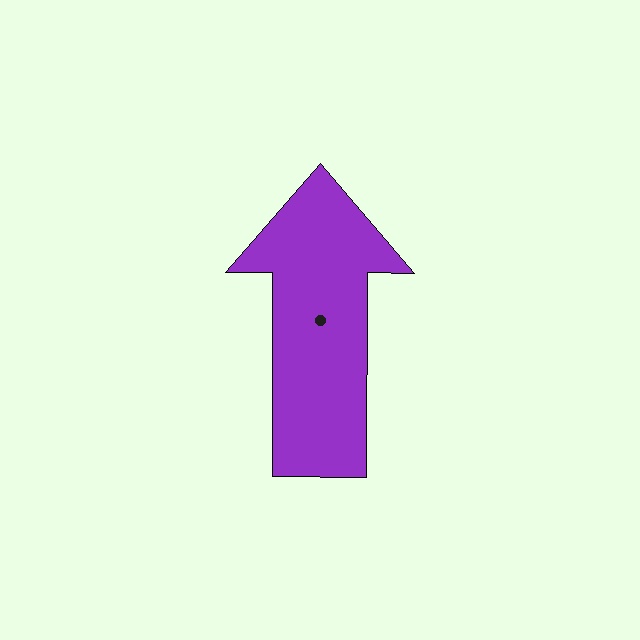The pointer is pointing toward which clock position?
Roughly 12 o'clock.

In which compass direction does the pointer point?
North.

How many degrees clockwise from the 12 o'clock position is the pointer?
Approximately 0 degrees.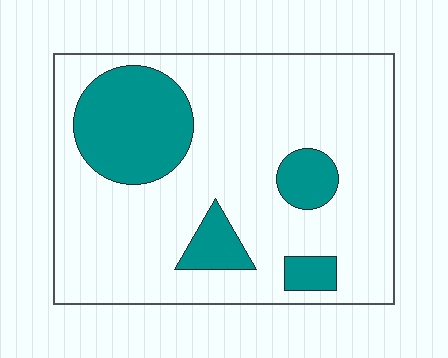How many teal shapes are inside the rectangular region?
4.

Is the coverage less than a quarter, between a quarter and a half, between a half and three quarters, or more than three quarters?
Less than a quarter.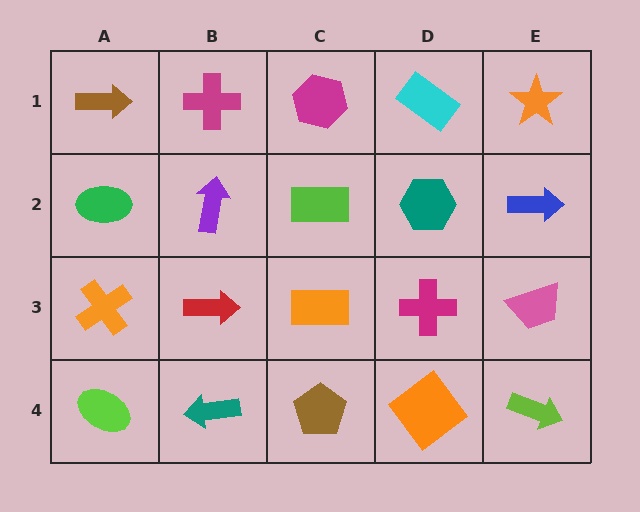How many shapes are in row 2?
5 shapes.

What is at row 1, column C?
A magenta hexagon.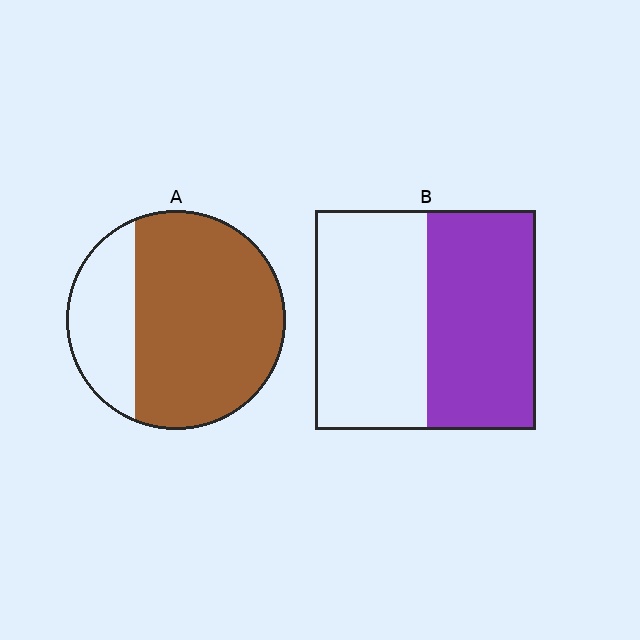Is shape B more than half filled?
Roughly half.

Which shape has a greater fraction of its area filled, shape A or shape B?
Shape A.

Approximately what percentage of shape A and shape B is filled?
A is approximately 75% and B is approximately 50%.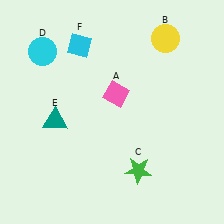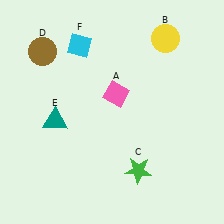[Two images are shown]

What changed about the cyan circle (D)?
In Image 1, D is cyan. In Image 2, it changed to brown.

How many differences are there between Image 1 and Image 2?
There is 1 difference between the two images.